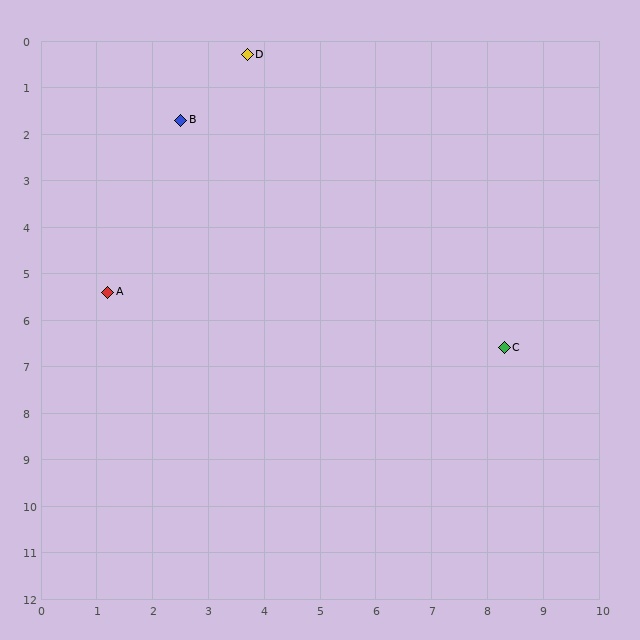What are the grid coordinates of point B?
Point B is at approximately (2.5, 1.7).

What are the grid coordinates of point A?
Point A is at approximately (1.2, 5.4).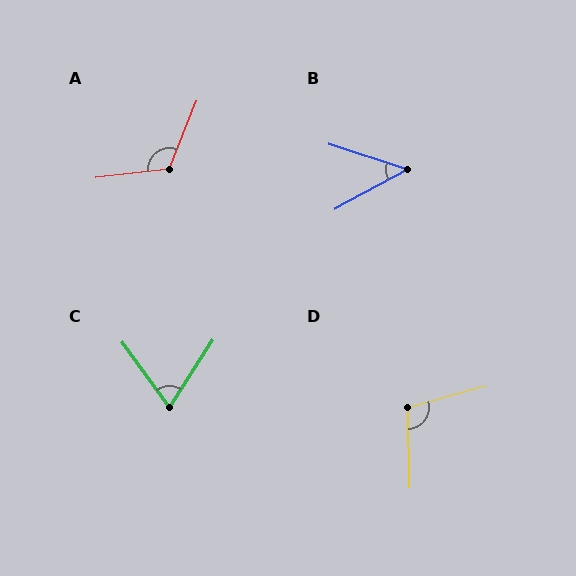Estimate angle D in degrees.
Approximately 105 degrees.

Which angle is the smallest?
B, at approximately 46 degrees.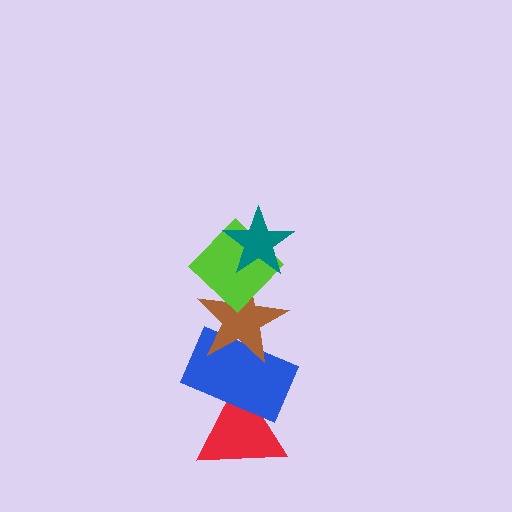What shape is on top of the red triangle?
The blue rectangle is on top of the red triangle.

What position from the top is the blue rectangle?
The blue rectangle is 4th from the top.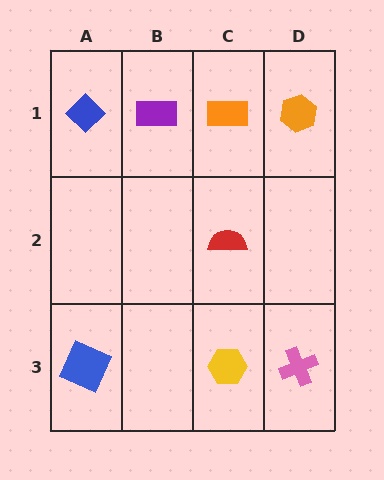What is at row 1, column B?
A purple rectangle.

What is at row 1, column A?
A blue diamond.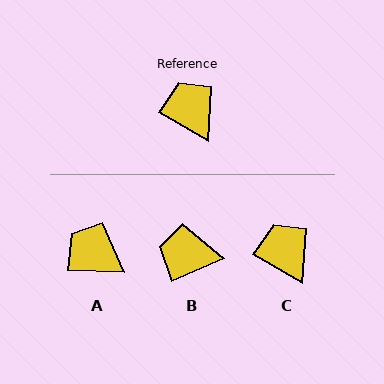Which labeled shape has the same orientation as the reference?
C.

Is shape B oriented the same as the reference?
No, it is off by about 53 degrees.